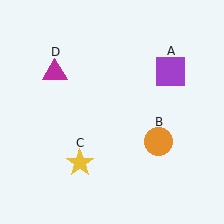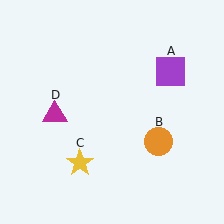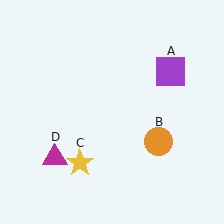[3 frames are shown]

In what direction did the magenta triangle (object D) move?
The magenta triangle (object D) moved down.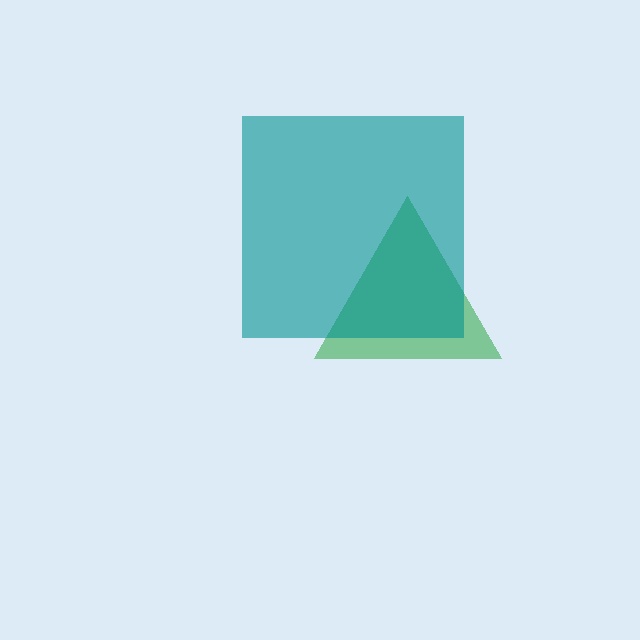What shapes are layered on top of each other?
The layered shapes are: a green triangle, a teal square.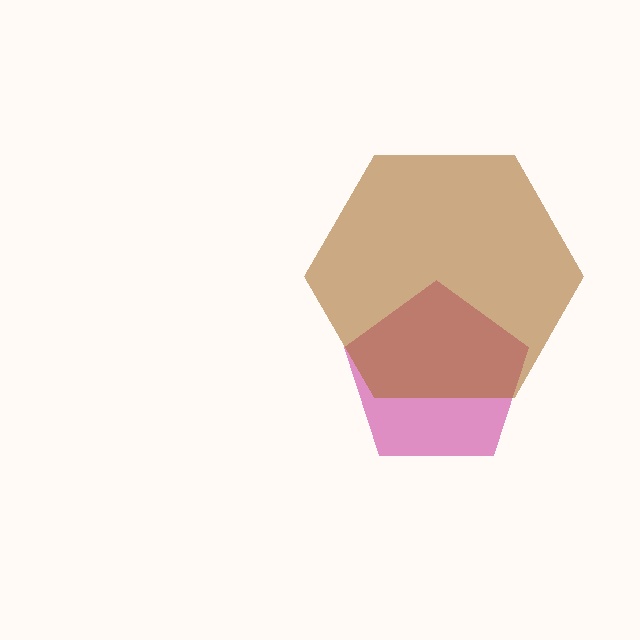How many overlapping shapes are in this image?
There are 2 overlapping shapes in the image.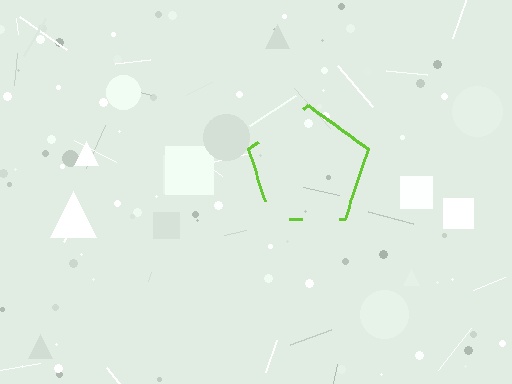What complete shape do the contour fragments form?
The contour fragments form a pentagon.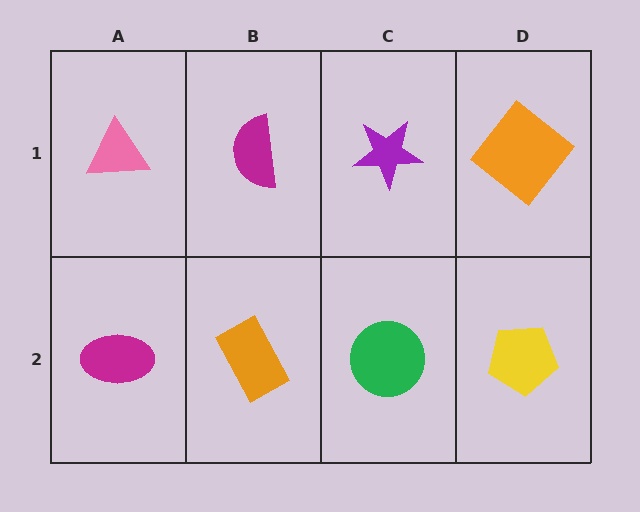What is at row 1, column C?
A purple star.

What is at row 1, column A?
A pink triangle.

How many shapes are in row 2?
4 shapes.